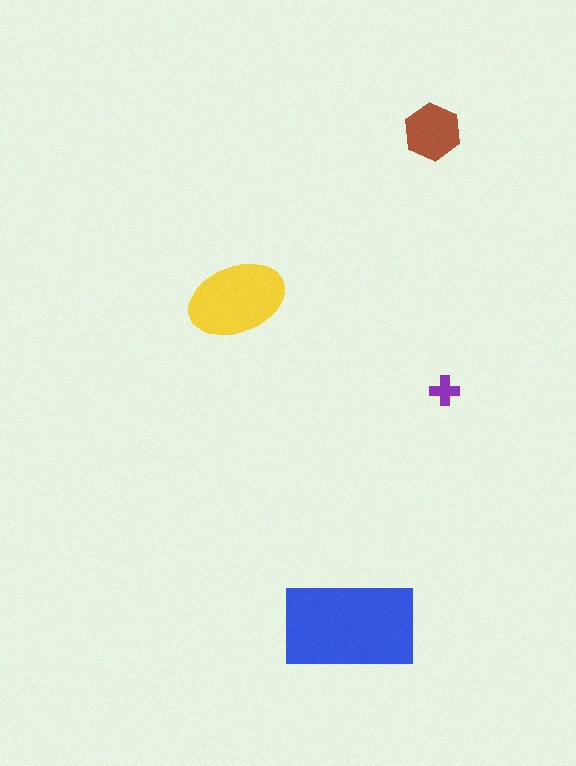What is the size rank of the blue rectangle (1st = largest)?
1st.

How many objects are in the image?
There are 4 objects in the image.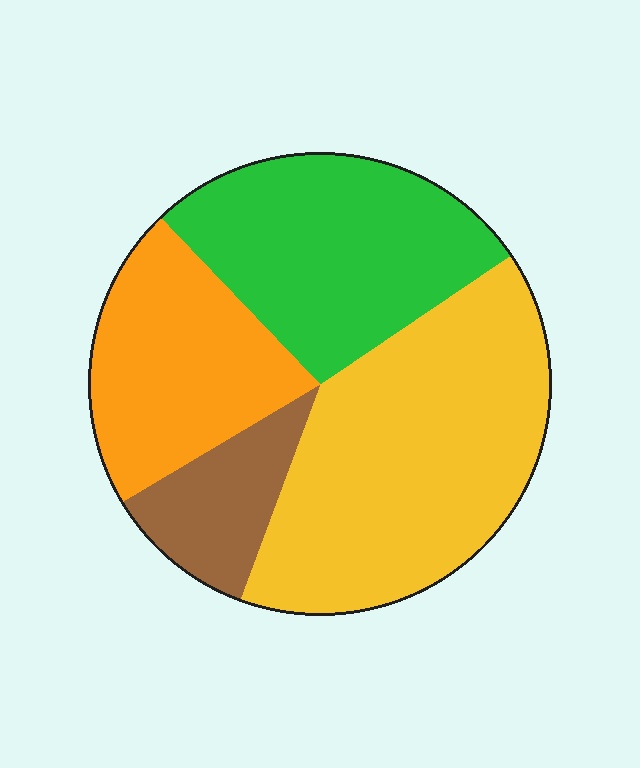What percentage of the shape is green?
Green covers around 30% of the shape.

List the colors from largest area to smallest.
From largest to smallest: yellow, green, orange, brown.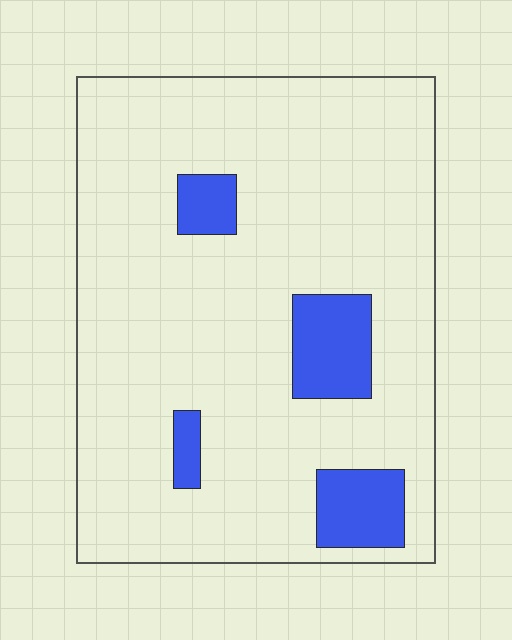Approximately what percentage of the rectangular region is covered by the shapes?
Approximately 10%.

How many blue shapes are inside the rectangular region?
4.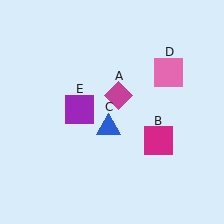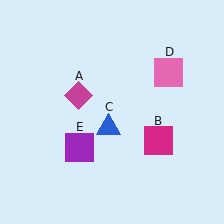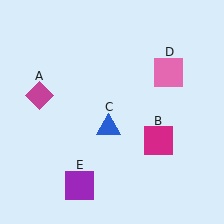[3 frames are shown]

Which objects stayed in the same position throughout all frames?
Magenta square (object B) and blue triangle (object C) and pink square (object D) remained stationary.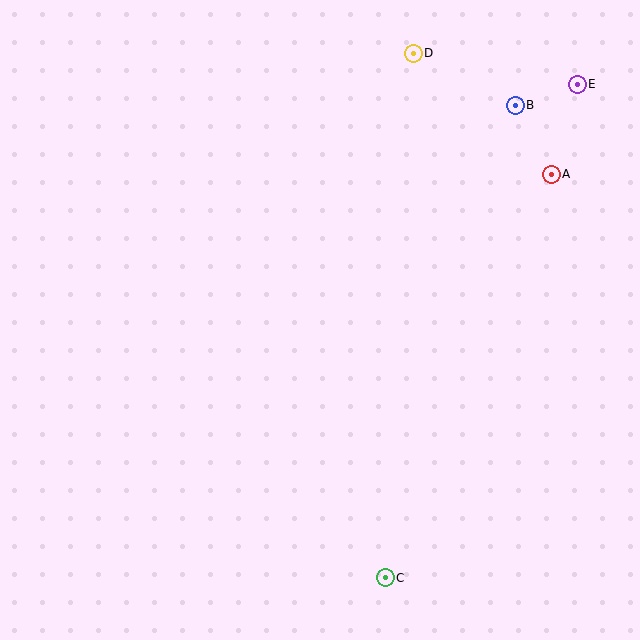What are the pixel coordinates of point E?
Point E is at (577, 84).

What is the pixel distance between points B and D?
The distance between B and D is 115 pixels.